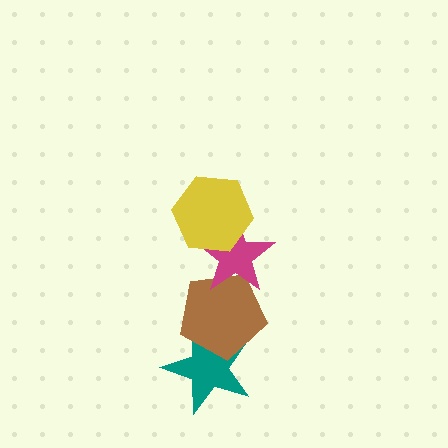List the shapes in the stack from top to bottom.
From top to bottom: the yellow hexagon, the magenta star, the brown pentagon, the teal star.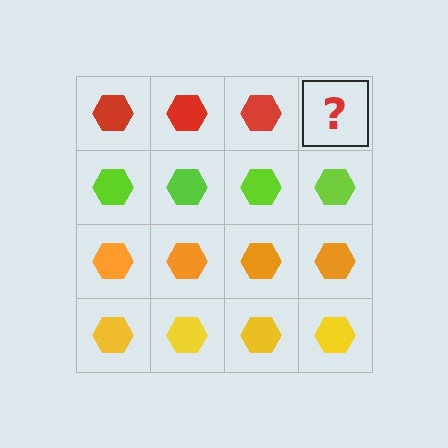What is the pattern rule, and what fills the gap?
The rule is that each row has a consistent color. The gap should be filled with a red hexagon.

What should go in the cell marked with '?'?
The missing cell should contain a red hexagon.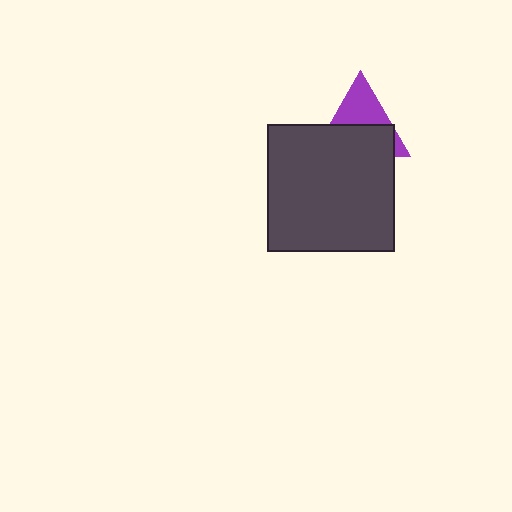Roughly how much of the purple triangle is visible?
A small part of it is visible (roughly 43%).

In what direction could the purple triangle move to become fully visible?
The purple triangle could move up. That would shift it out from behind the dark gray square entirely.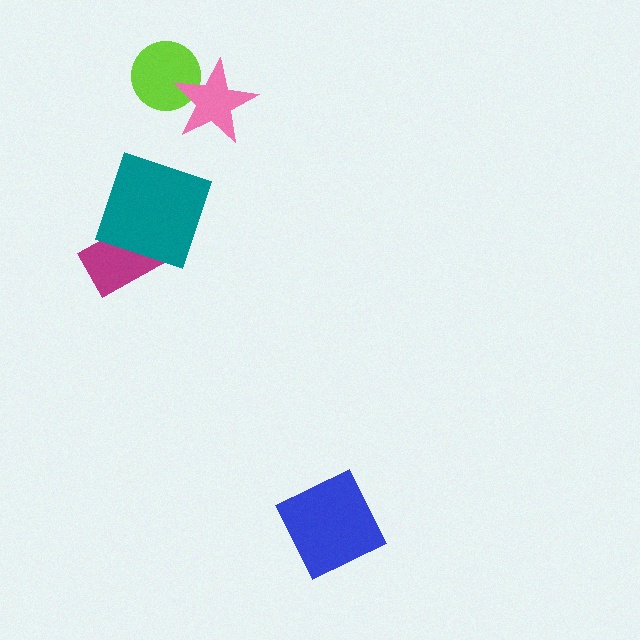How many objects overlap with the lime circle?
1 object overlaps with the lime circle.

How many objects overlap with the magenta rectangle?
1 object overlaps with the magenta rectangle.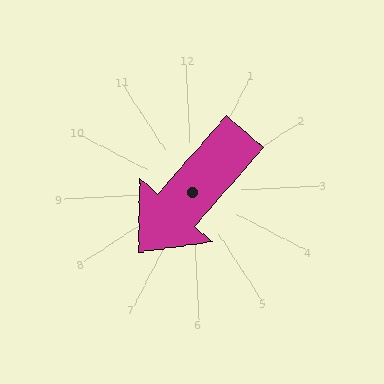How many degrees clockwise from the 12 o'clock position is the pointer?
Approximately 224 degrees.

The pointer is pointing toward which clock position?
Roughly 7 o'clock.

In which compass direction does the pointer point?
Southwest.